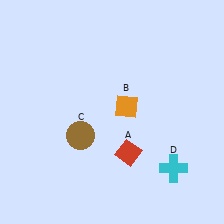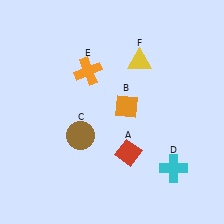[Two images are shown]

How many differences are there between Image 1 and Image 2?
There are 2 differences between the two images.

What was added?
An orange cross (E), a yellow triangle (F) were added in Image 2.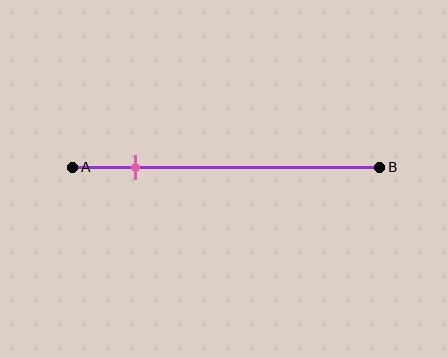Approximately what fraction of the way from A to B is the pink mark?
The pink mark is approximately 20% of the way from A to B.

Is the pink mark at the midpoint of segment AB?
No, the mark is at about 20% from A, not at the 50% midpoint.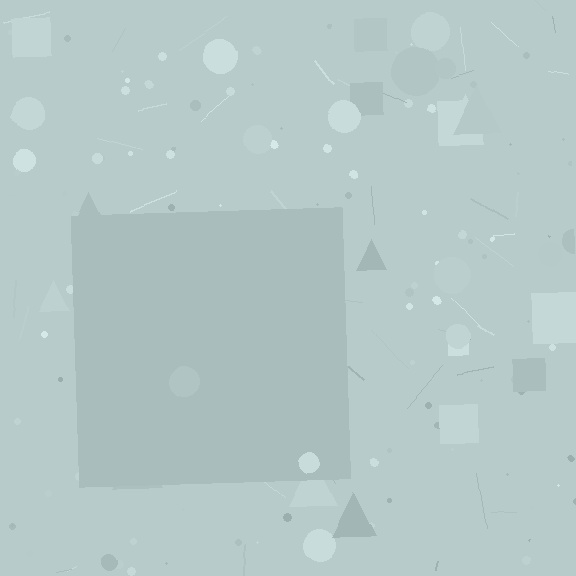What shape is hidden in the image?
A square is hidden in the image.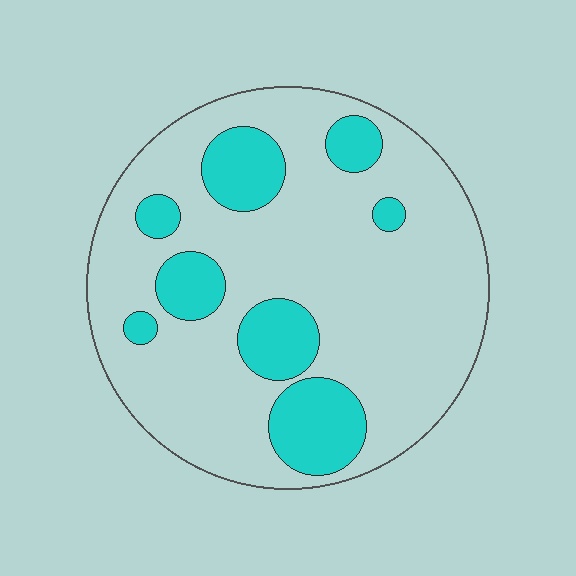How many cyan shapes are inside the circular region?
8.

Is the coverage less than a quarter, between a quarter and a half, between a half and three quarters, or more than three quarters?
Less than a quarter.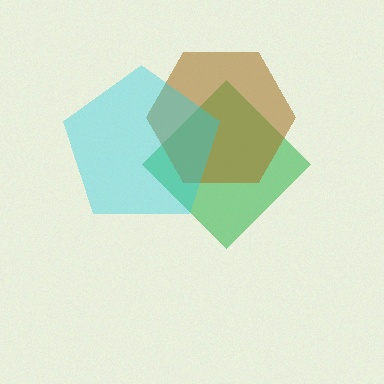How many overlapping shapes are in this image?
There are 3 overlapping shapes in the image.